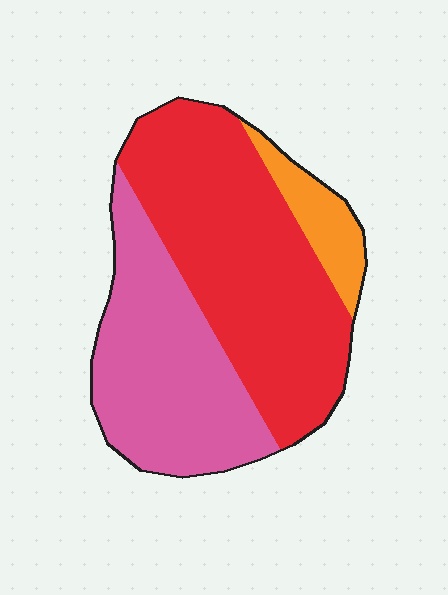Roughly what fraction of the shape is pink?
Pink covers about 40% of the shape.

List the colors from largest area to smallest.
From largest to smallest: red, pink, orange.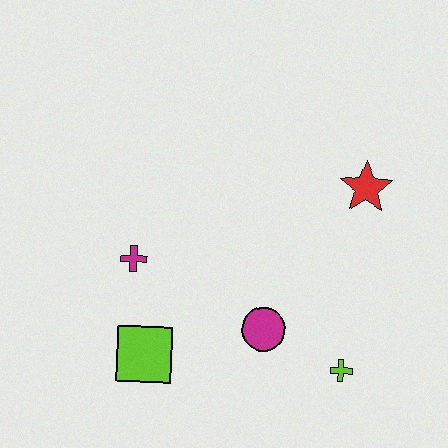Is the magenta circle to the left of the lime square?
No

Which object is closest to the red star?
The magenta circle is closest to the red star.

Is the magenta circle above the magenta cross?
No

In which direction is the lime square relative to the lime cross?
The lime square is to the left of the lime cross.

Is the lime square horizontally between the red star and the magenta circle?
No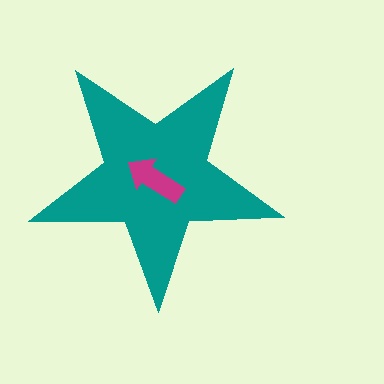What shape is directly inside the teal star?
The magenta arrow.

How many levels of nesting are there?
2.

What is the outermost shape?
The teal star.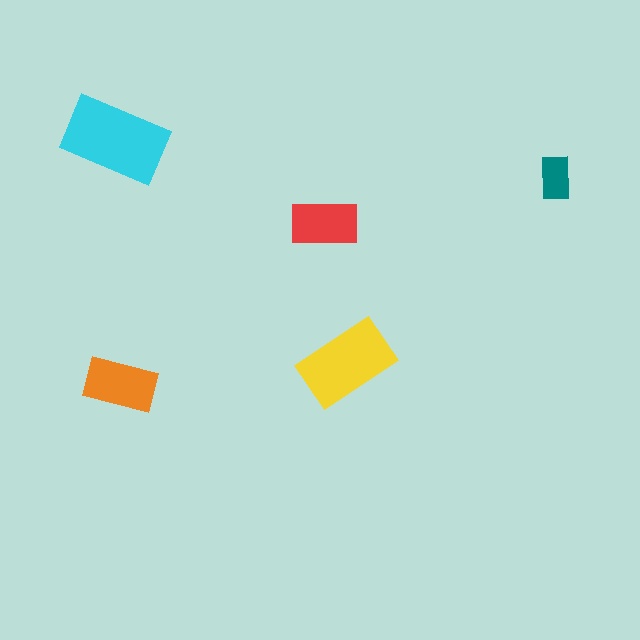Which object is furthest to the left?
The cyan rectangle is leftmost.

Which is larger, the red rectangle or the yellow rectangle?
The yellow one.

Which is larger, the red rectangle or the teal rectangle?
The red one.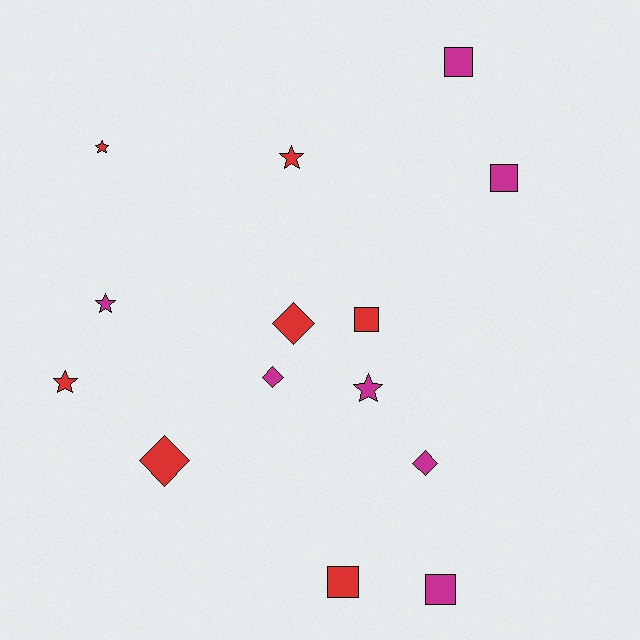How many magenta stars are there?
There are 2 magenta stars.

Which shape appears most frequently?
Square, with 5 objects.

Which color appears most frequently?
Magenta, with 7 objects.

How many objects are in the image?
There are 14 objects.